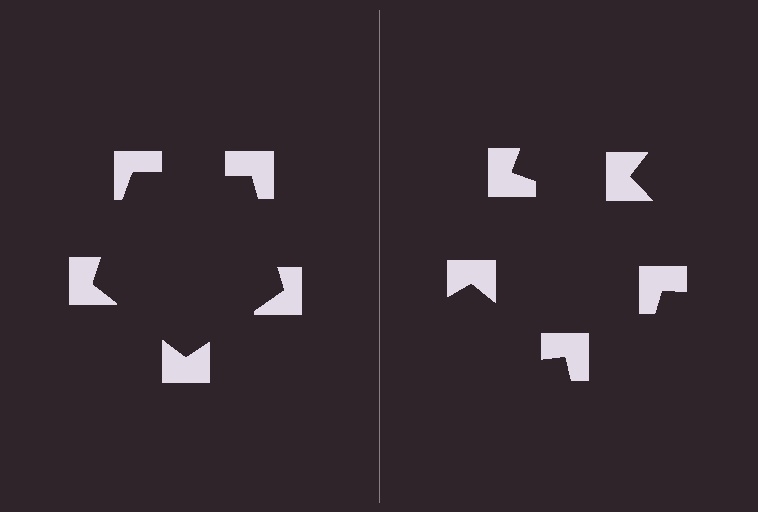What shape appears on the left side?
An illusory pentagon.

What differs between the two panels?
The notched squares are positioned identically on both sides; only the wedge orientations differ. On the left they align to a pentagon; on the right they are misaligned.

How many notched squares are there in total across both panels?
10 — 5 on each side.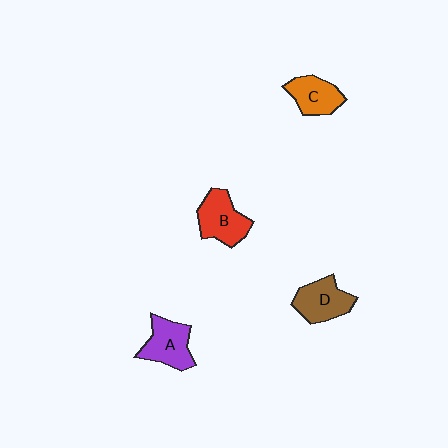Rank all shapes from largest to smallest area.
From largest to smallest: B (red), D (brown), A (purple), C (orange).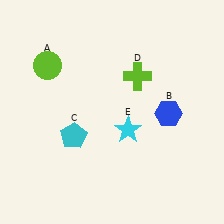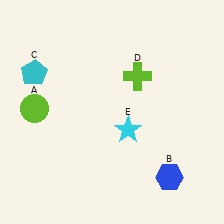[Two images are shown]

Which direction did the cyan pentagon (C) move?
The cyan pentagon (C) moved up.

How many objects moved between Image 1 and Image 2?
3 objects moved between the two images.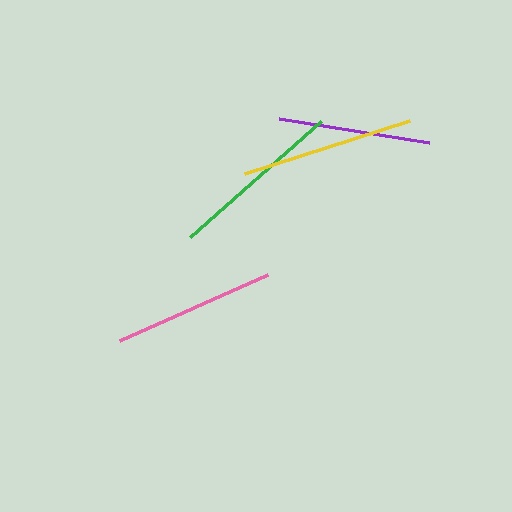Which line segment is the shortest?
The purple line is the shortest at approximately 152 pixels.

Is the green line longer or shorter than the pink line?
The green line is longer than the pink line.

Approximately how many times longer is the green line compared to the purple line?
The green line is approximately 1.2 times the length of the purple line.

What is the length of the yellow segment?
The yellow segment is approximately 173 pixels long.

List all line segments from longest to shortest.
From longest to shortest: green, yellow, pink, purple.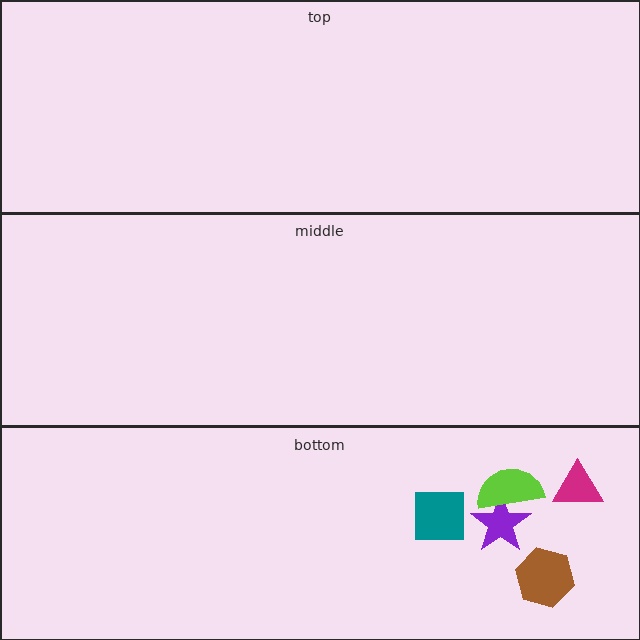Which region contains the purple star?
The bottom region.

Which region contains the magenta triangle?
The bottom region.